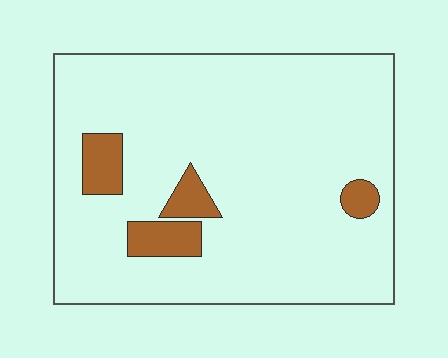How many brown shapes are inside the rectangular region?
4.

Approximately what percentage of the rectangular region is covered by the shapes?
Approximately 10%.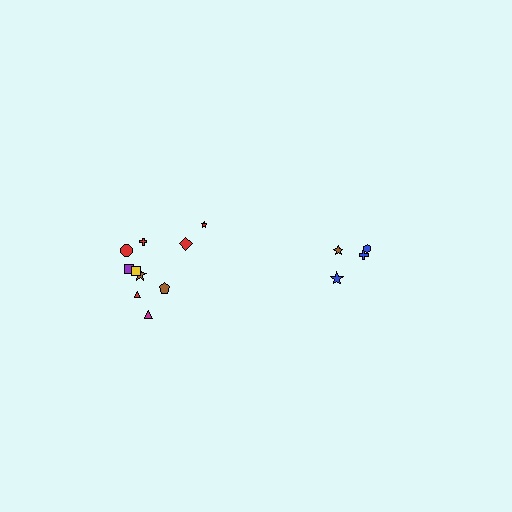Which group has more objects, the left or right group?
The left group.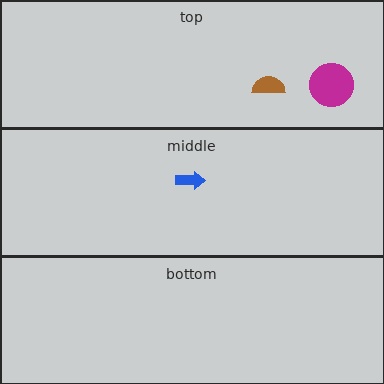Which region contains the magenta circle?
The top region.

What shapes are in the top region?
The magenta circle, the brown semicircle.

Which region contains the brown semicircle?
The top region.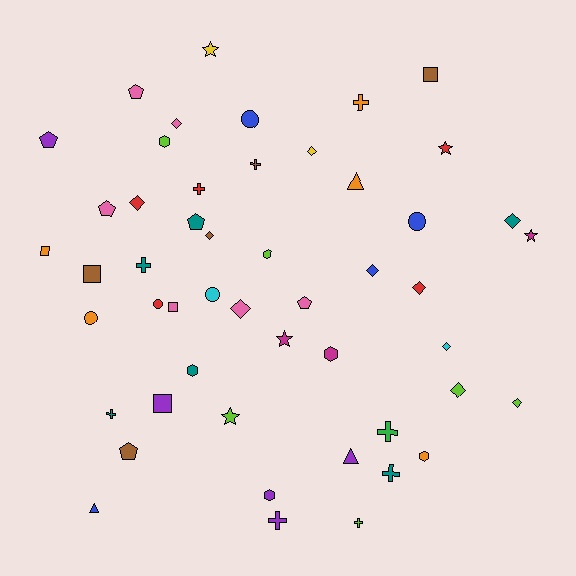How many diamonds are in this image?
There are 11 diamonds.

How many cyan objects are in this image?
There are 2 cyan objects.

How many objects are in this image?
There are 50 objects.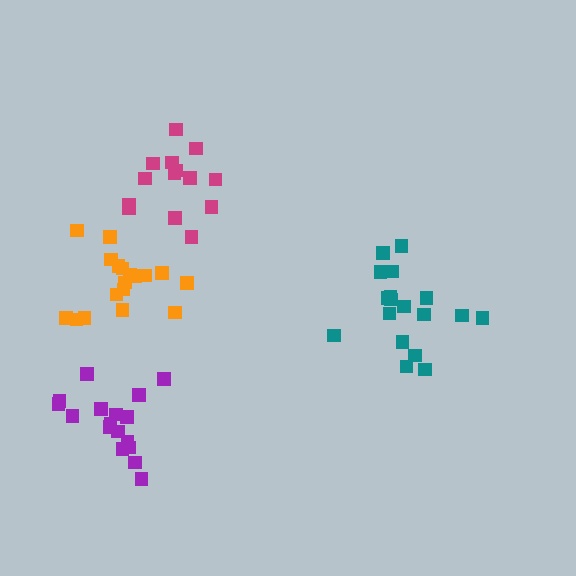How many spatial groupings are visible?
There are 4 spatial groupings.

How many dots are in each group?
Group 1: 14 dots, Group 2: 18 dots, Group 3: 18 dots, Group 4: 17 dots (67 total).